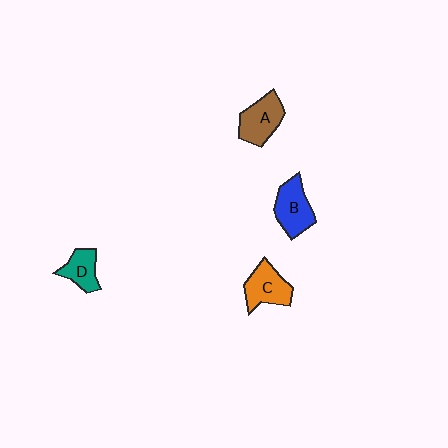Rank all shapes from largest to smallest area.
From largest to smallest: A (brown), B (blue), C (orange), D (teal).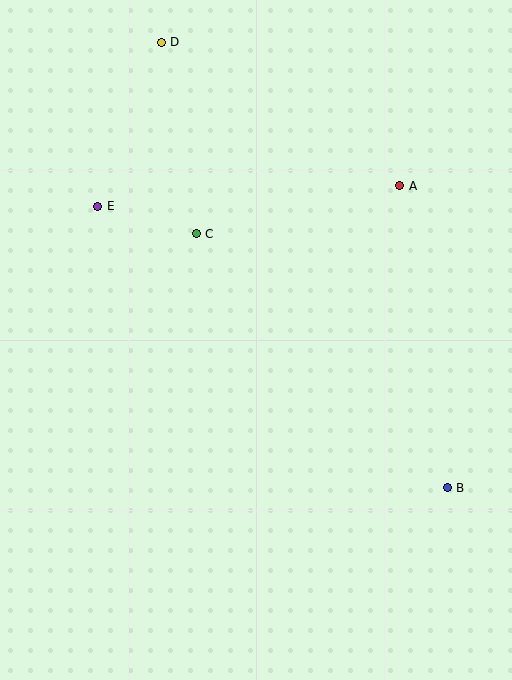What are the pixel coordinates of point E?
Point E is at (98, 206).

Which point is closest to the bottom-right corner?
Point B is closest to the bottom-right corner.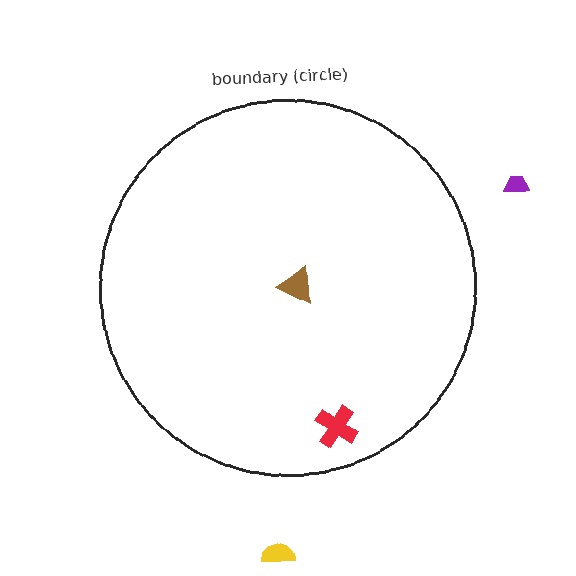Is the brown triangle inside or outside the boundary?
Inside.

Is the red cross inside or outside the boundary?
Inside.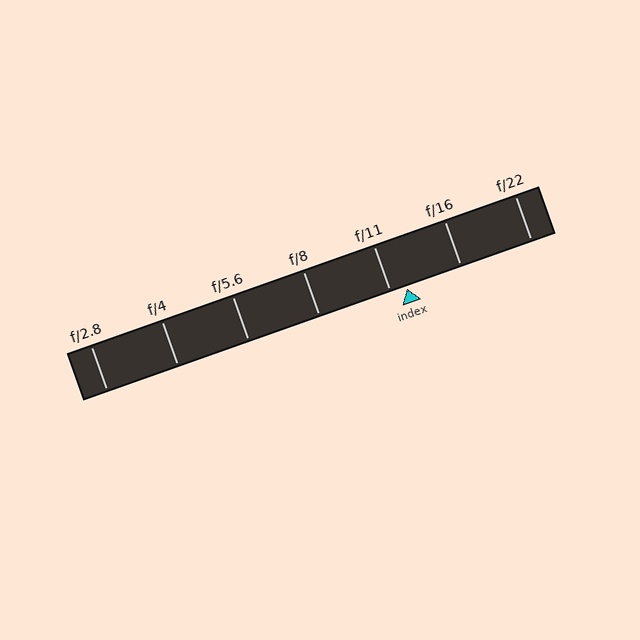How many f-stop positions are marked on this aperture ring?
There are 7 f-stop positions marked.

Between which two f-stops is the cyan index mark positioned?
The index mark is between f/11 and f/16.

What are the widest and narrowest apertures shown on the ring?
The widest aperture shown is f/2.8 and the narrowest is f/22.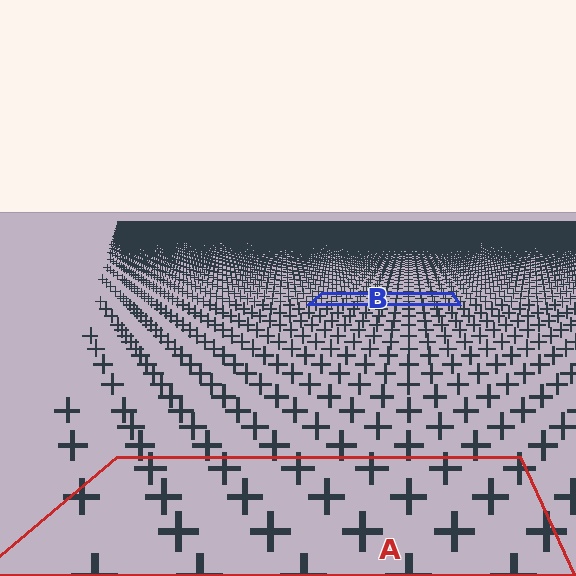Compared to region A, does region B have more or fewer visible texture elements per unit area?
Region B has more texture elements per unit area — they are packed more densely because it is farther away.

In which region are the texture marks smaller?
The texture marks are smaller in region B, because it is farther away.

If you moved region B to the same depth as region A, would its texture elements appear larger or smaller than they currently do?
They would appear larger. At a closer depth, the same texture elements are projected at a bigger on-screen size.